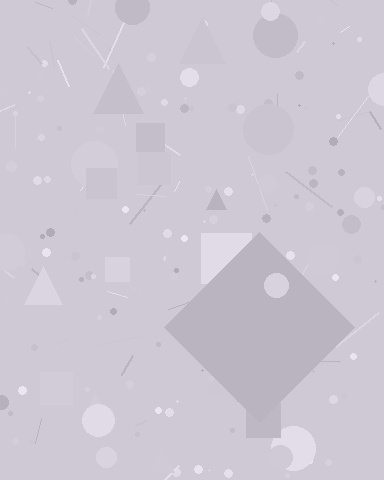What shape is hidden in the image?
A diamond is hidden in the image.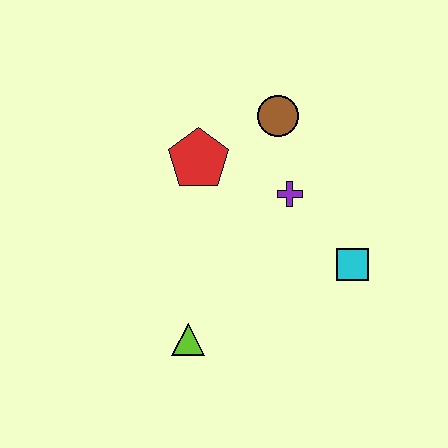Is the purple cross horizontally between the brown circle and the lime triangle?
No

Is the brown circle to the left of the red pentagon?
No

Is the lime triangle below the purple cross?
Yes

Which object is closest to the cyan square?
The purple cross is closest to the cyan square.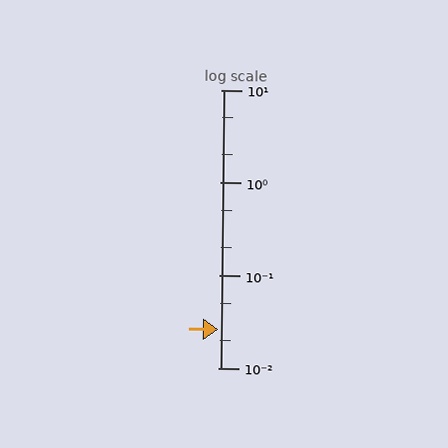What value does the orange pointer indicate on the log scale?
The pointer indicates approximately 0.026.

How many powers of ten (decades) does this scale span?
The scale spans 3 decades, from 0.01 to 10.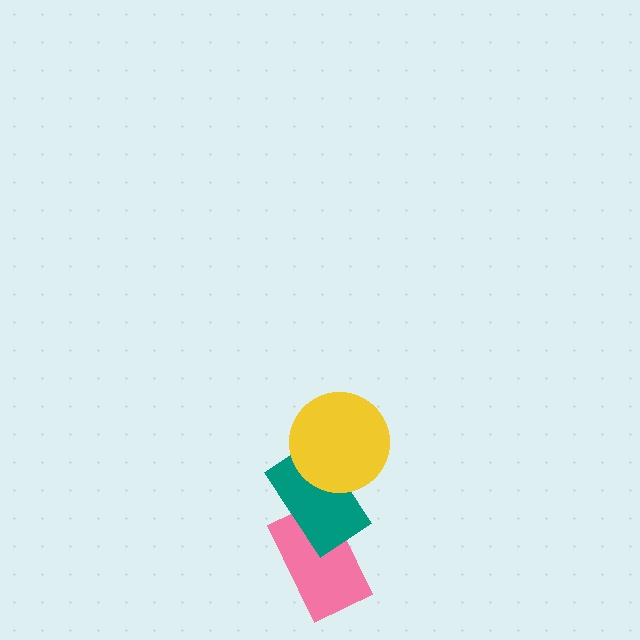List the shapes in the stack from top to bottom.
From top to bottom: the yellow circle, the teal rectangle, the pink rectangle.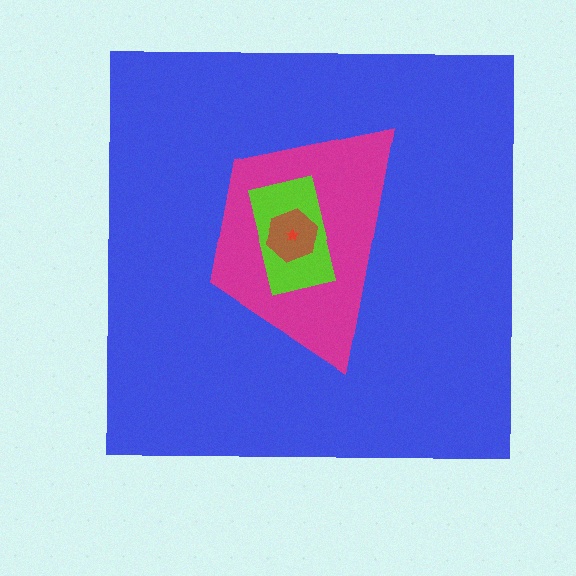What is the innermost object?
The red star.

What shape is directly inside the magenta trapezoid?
The lime rectangle.